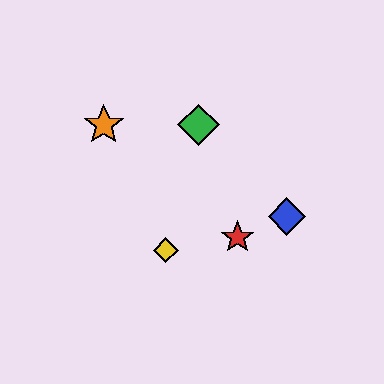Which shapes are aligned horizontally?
The green diamond, the purple star, the orange star are aligned horizontally.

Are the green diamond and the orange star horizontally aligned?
Yes, both are at y≈125.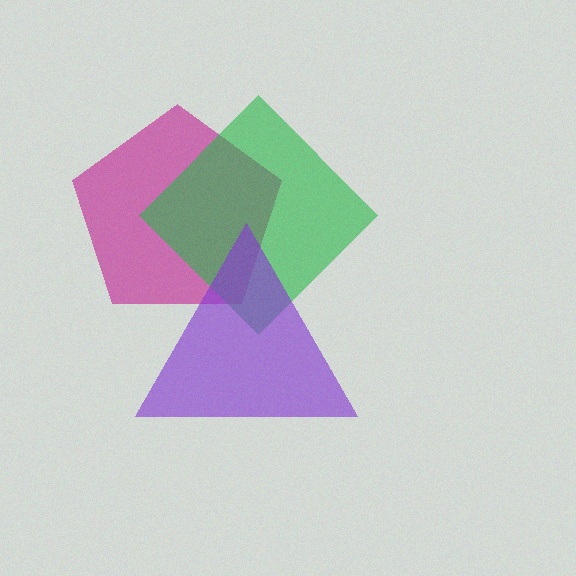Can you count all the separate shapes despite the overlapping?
Yes, there are 3 separate shapes.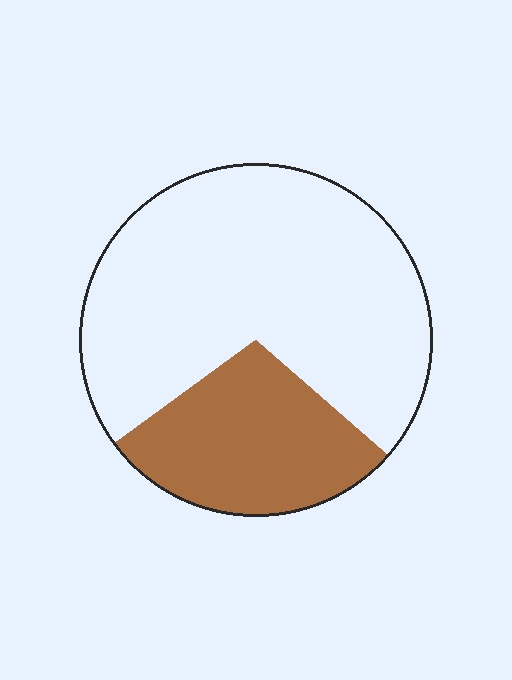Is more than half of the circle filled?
No.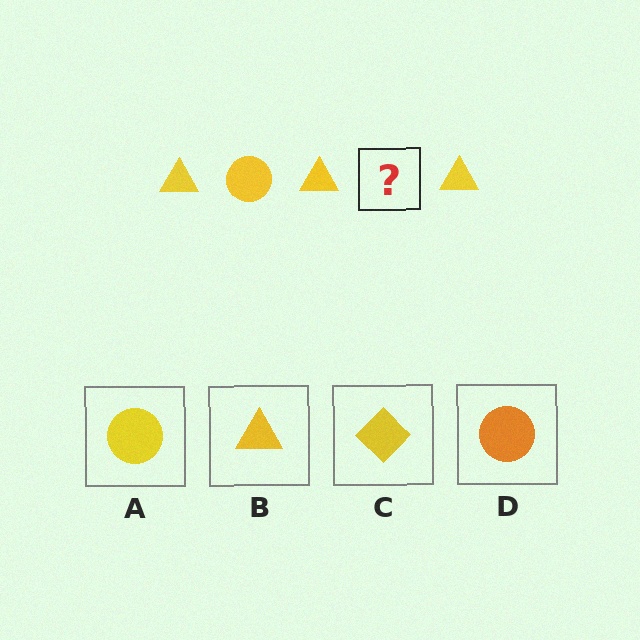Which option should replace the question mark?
Option A.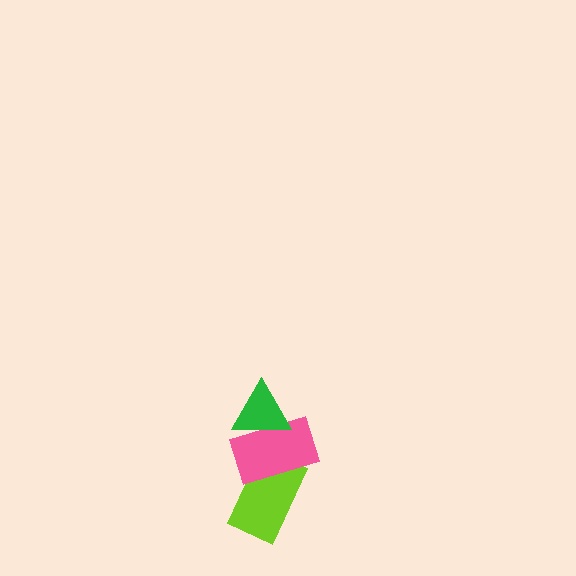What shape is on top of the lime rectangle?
The pink rectangle is on top of the lime rectangle.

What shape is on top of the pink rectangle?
The green triangle is on top of the pink rectangle.